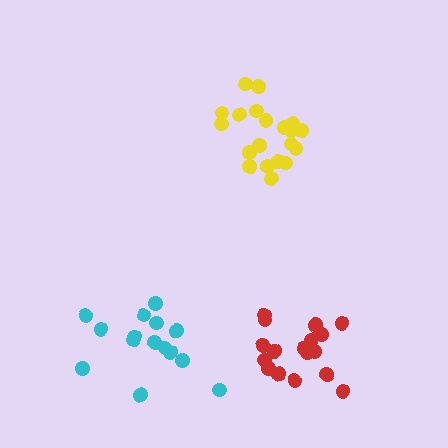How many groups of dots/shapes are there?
There are 3 groups.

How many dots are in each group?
Group 1: 20 dots, Group 2: 17 dots, Group 3: 15 dots (52 total).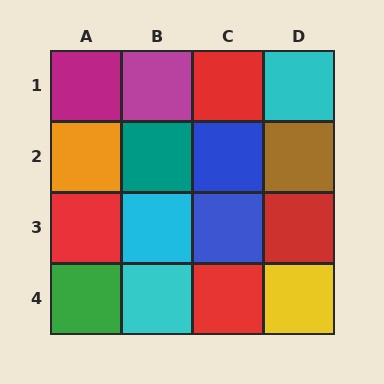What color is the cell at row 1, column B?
Magenta.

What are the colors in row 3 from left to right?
Red, cyan, blue, red.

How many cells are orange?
1 cell is orange.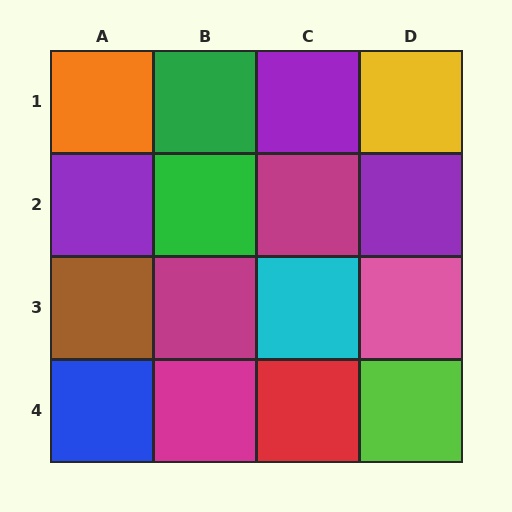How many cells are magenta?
3 cells are magenta.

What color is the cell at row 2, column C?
Magenta.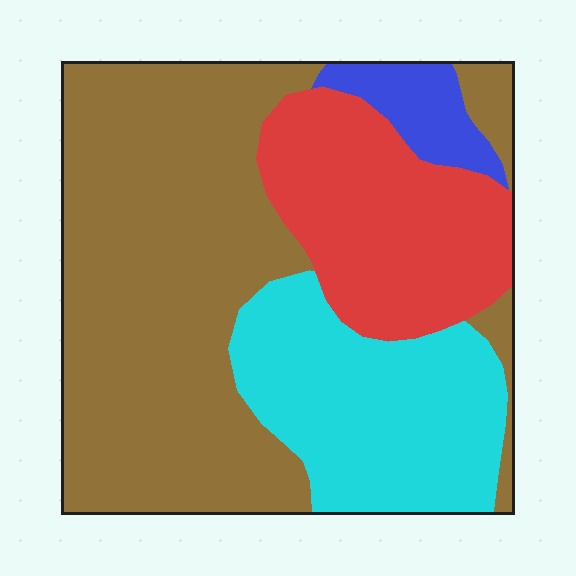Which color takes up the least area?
Blue, at roughly 5%.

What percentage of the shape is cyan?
Cyan takes up about one quarter (1/4) of the shape.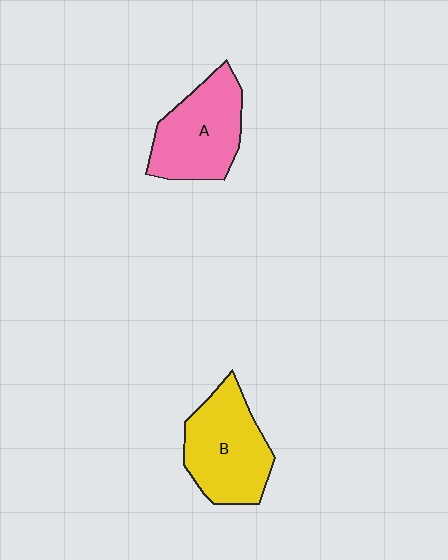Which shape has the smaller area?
Shape A (pink).